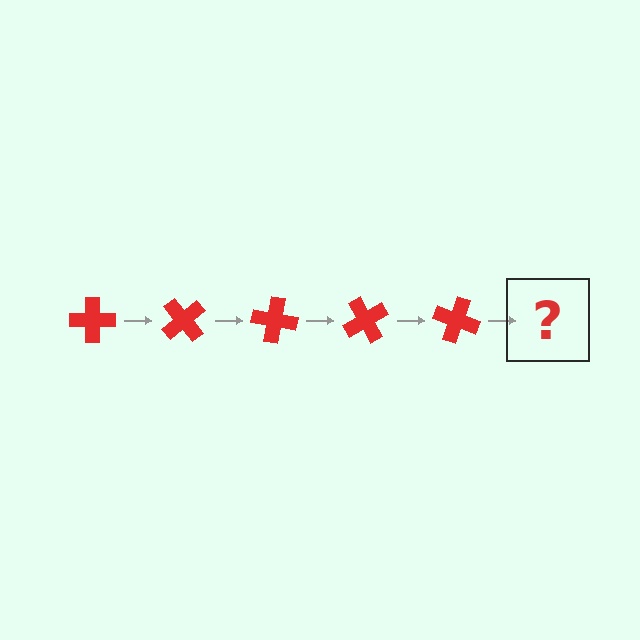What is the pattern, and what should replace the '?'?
The pattern is that the cross rotates 50 degrees each step. The '?' should be a red cross rotated 250 degrees.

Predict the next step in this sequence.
The next step is a red cross rotated 250 degrees.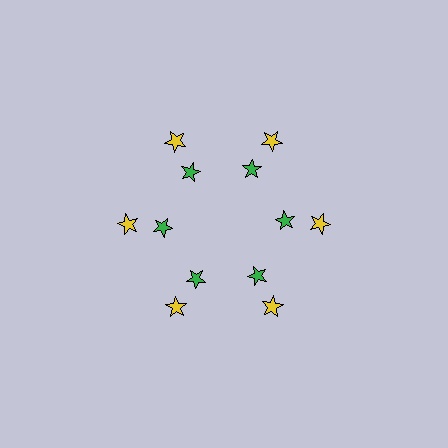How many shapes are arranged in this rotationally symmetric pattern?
There are 12 shapes, arranged in 6 groups of 2.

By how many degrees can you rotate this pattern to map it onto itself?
The pattern maps onto itself every 60 degrees of rotation.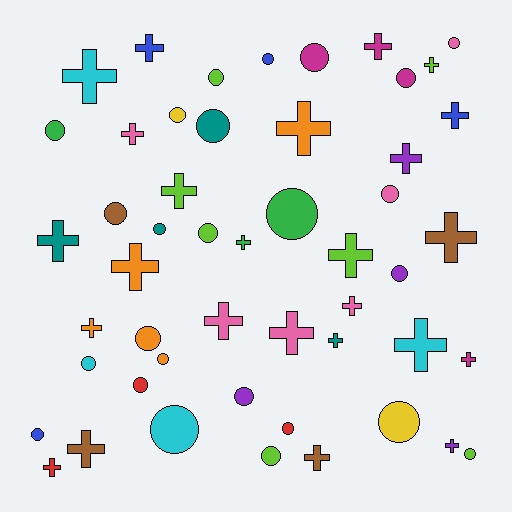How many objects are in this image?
There are 50 objects.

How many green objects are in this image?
There are 3 green objects.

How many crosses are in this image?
There are 25 crosses.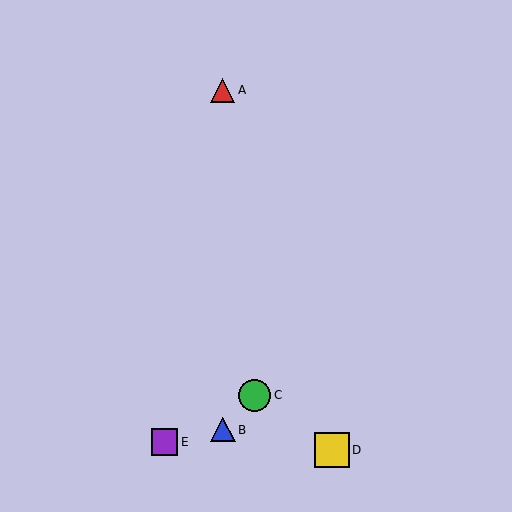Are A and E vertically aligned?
No, A is at x≈223 and E is at x≈165.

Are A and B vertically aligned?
Yes, both are at x≈223.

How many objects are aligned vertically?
2 objects (A, B) are aligned vertically.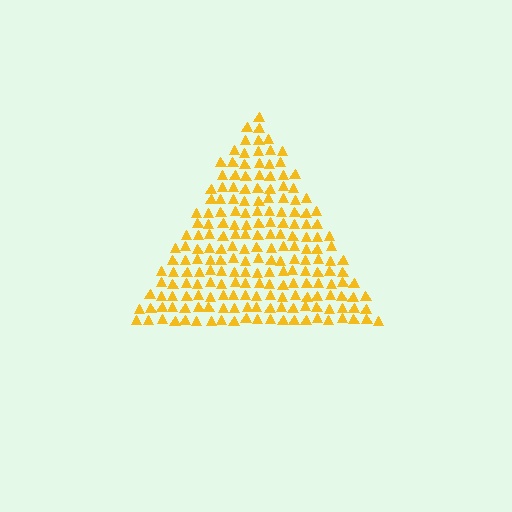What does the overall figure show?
The overall figure shows a triangle.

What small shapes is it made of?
It is made of small triangles.